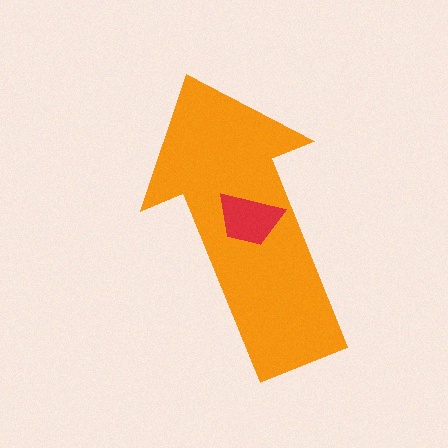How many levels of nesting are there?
2.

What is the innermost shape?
The red trapezoid.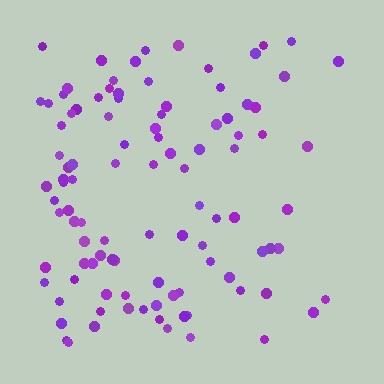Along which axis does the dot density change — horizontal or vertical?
Horizontal.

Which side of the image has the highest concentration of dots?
The left.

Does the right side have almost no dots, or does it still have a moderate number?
Still a moderate number, just noticeably fewer than the left.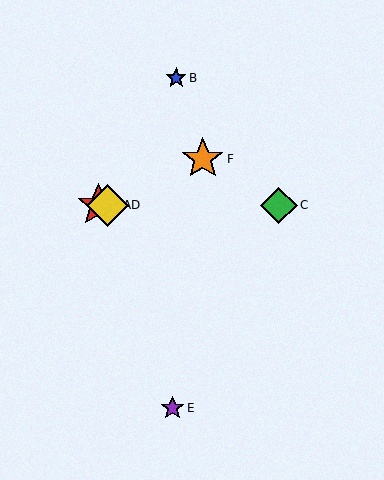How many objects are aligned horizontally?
3 objects (A, C, D) are aligned horizontally.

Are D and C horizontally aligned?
Yes, both are at y≈205.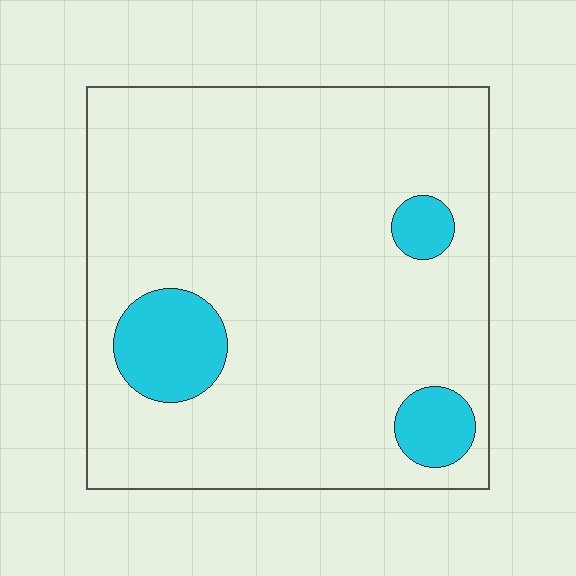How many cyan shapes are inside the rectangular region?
3.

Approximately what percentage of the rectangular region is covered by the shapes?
Approximately 10%.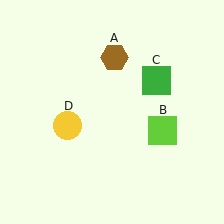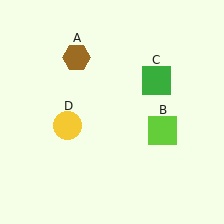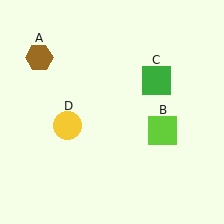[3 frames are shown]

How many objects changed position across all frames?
1 object changed position: brown hexagon (object A).